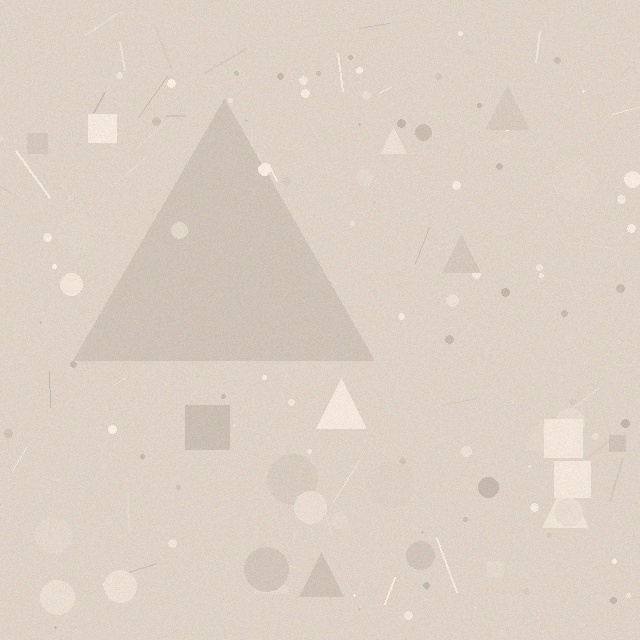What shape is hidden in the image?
A triangle is hidden in the image.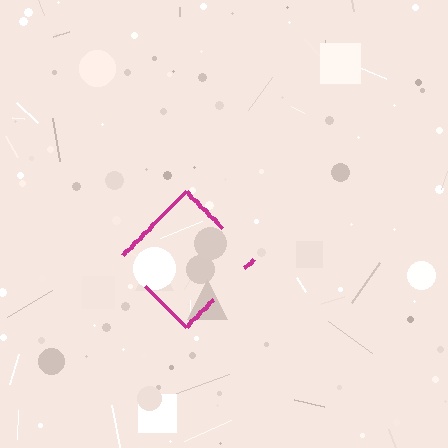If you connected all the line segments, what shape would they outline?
They would outline a diamond.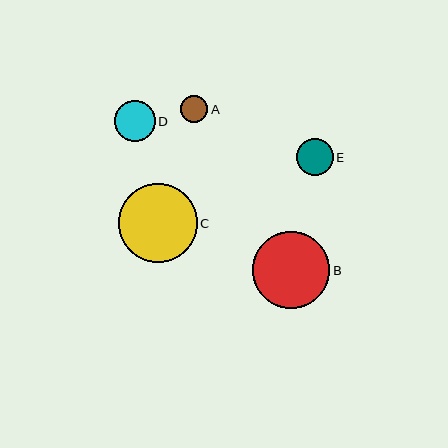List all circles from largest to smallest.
From largest to smallest: C, B, D, E, A.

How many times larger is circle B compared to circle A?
Circle B is approximately 2.8 times the size of circle A.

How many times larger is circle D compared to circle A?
Circle D is approximately 1.5 times the size of circle A.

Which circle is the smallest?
Circle A is the smallest with a size of approximately 27 pixels.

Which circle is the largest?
Circle C is the largest with a size of approximately 79 pixels.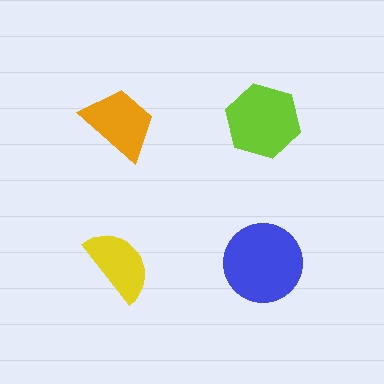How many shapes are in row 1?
2 shapes.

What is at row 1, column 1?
An orange trapezoid.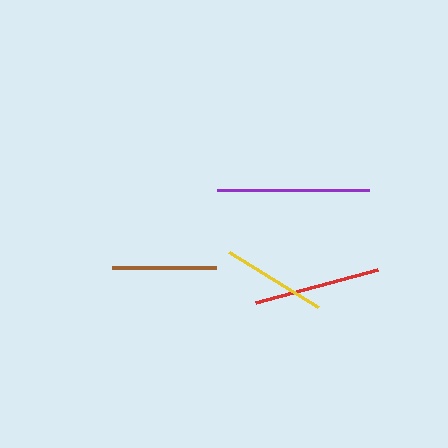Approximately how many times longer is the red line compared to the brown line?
The red line is approximately 1.2 times the length of the brown line.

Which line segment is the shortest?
The yellow line is the shortest at approximately 104 pixels.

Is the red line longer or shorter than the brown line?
The red line is longer than the brown line.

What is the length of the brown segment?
The brown segment is approximately 105 pixels long.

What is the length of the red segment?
The red segment is approximately 127 pixels long.